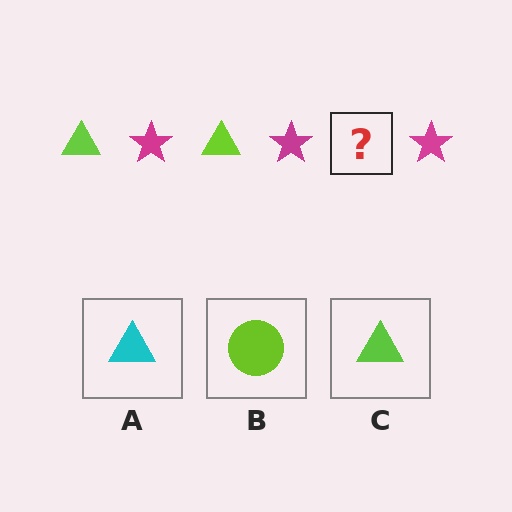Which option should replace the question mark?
Option C.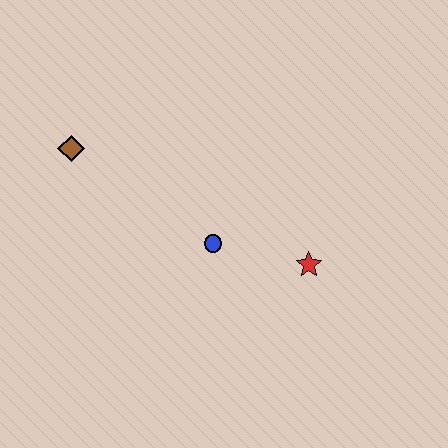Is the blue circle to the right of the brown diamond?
Yes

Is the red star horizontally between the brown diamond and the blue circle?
No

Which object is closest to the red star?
The blue circle is closest to the red star.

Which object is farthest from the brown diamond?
The red star is farthest from the brown diamond.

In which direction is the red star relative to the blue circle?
The red star is to the right of the blue circle.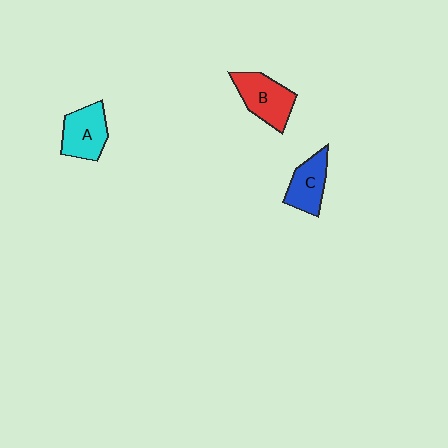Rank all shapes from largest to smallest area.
From largest to smallest: B (red), A (cyan), C (blue).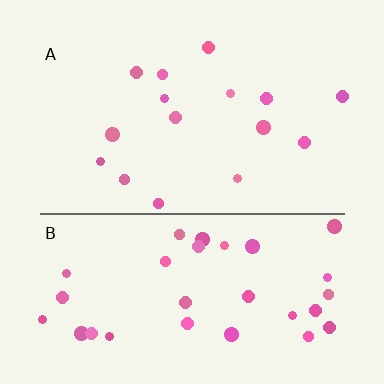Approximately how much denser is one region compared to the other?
Approximately 2.1× — region B over region A.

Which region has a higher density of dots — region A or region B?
B (the bottom).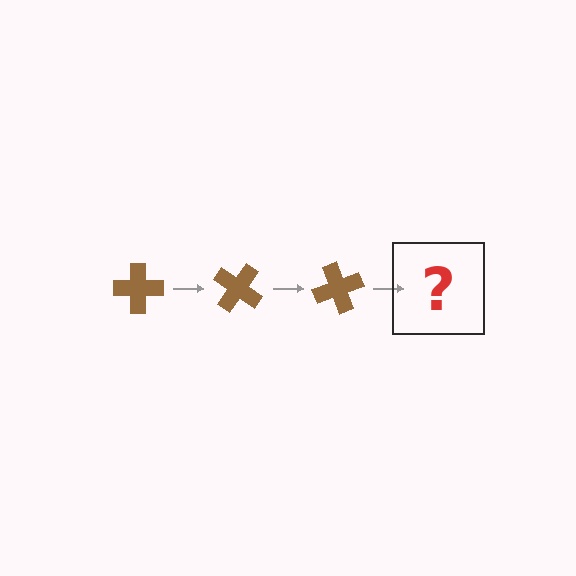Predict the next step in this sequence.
The next step is a brown cross rotated 105 degrees.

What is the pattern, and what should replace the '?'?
The pattern is that the cross rotates 35 degrees each step. The '?' should be a brown cross rotated 105 degrees.